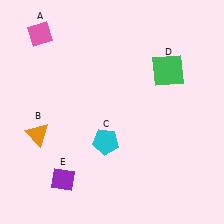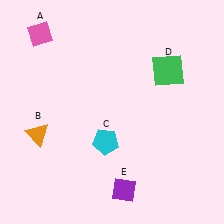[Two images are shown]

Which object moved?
The purple diamond (E) moved right.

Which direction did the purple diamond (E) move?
The purple diamond (E) moved right.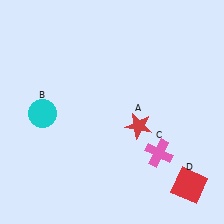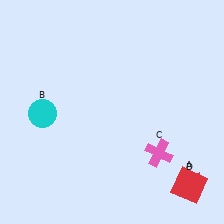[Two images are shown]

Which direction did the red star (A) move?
The red star (A) moved down.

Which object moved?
The red star (A) moved down.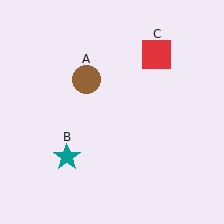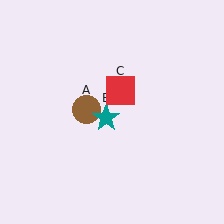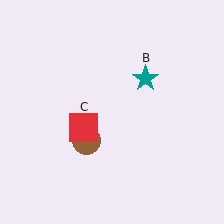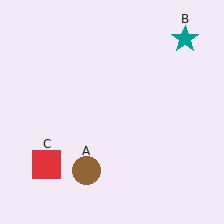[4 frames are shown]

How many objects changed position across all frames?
3 objects changed position: brown circle (object A), teal star (object B), red square (object C).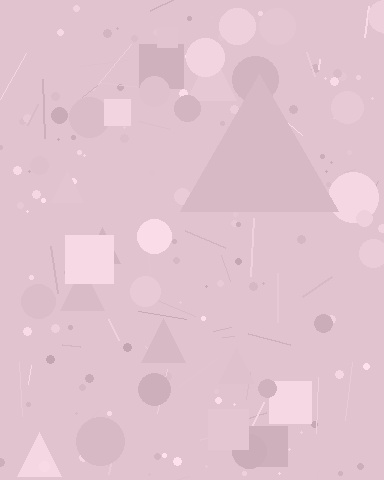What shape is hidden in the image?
A triangle is hidden in the image.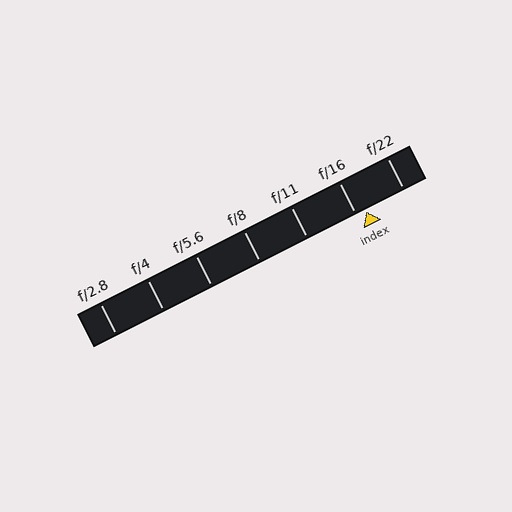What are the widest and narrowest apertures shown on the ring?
The widest aperture shown is f/2.8 and the narrowest is f/22.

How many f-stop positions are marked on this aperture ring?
There are 7 f-stop positions marked.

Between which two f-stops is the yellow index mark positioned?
The index mark is between f/16 and f/22.